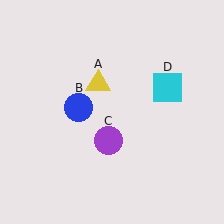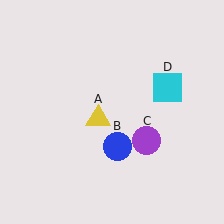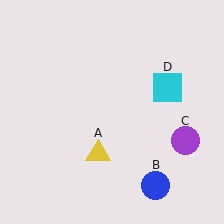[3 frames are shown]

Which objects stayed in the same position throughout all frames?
Cyan square (object D) remained stationary.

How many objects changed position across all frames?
3 objects changed position: yellow triangle (object A), blue circle (object B), purple circle (object C).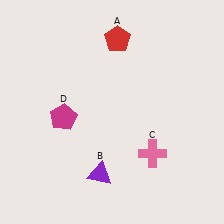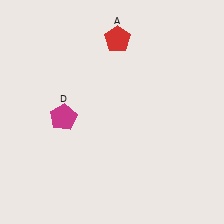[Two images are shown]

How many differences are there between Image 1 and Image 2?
There are 2 differences between the two images.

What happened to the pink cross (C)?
The pink cross (C) was removed in Image 2. It was in the bottom-right area of Image 1.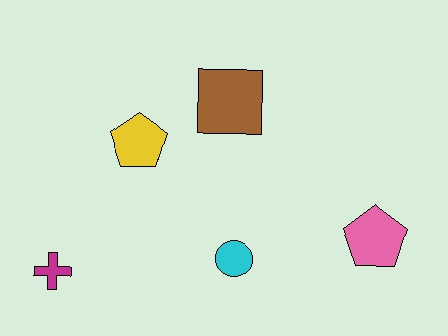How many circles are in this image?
There is 1 circle.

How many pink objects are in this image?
There is 1 pink object.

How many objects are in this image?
There are 5 objects.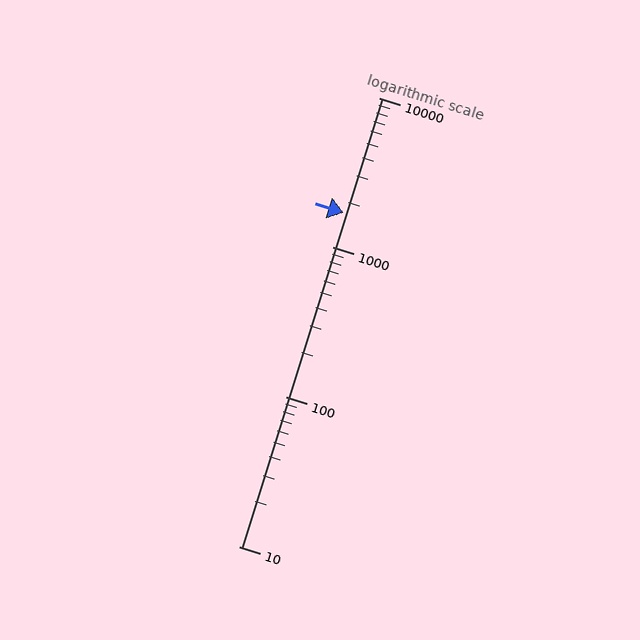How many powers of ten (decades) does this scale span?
The scale spans 3 decades, from 10 to 10000.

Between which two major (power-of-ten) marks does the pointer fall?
The pointer is between 1000 and 10000.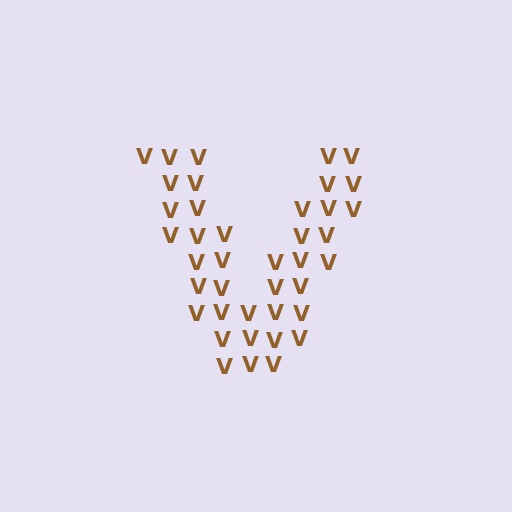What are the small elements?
The small elements are letter V's.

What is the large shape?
The large shape is the letter V.